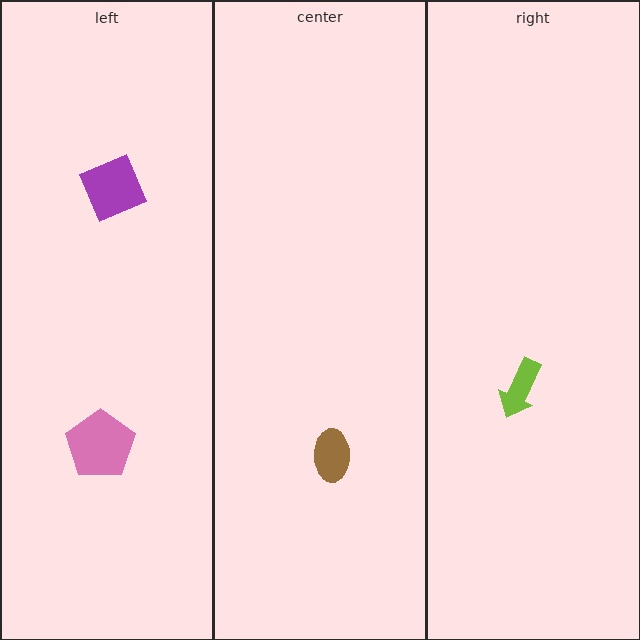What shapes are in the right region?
The lime arrow.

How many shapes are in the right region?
1.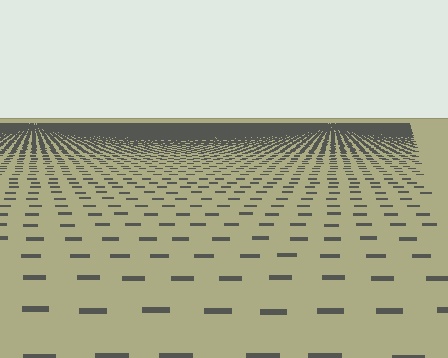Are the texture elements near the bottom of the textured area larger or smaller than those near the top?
Larger. Near the bottom, elements are closer to the viewer and appear at a bigger on-screen size.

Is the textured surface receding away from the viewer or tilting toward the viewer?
The surface is receding away from the viewer. Texture elements get smaller and denser toward the top.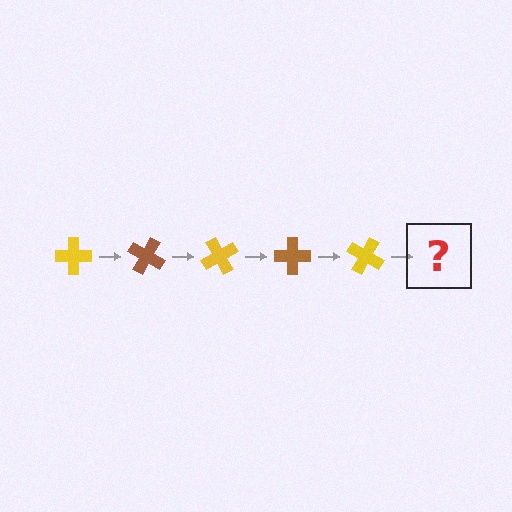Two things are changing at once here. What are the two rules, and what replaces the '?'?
The two rules are that it rotates 30 degrees each step and the color cycles through yellow and brown. The '?' should be a brown cross, rotated 150 degrees from the start.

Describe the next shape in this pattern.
It should be a brown cross, rotated 150 degrees from the start.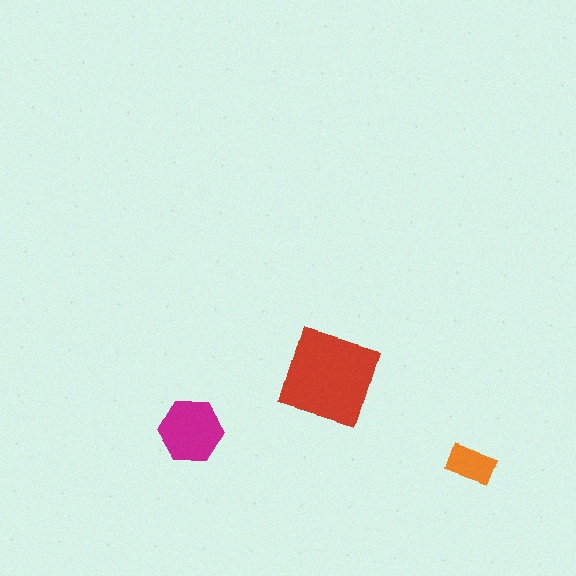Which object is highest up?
The red diamond is topmost.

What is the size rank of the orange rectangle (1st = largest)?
3rd.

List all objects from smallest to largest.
The orange rectangle, the magenta hexagon, the red diamond.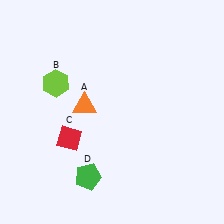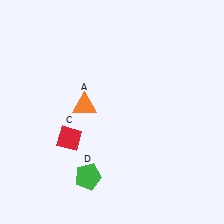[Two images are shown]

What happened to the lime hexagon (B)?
The lime hexagon (B) was removed in Image 2. It was in the top-left area of Image 1.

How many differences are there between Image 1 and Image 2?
There is 1 difference between the two images.